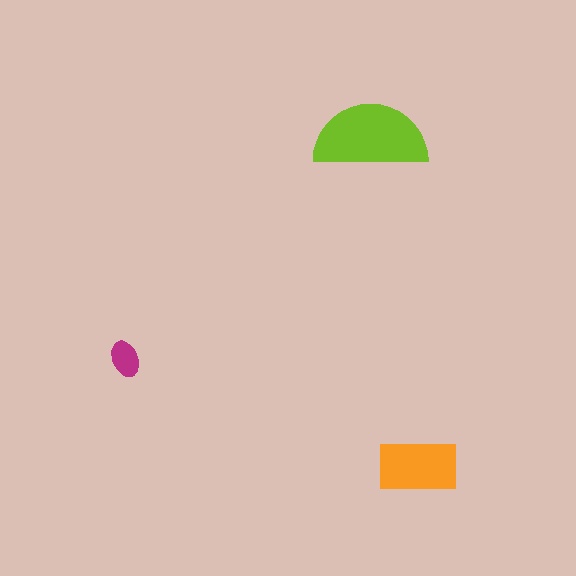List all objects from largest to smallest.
The lime semicircle, the orange rectangle, the magenta ellipse.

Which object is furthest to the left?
The magenta ellipse is leftmost.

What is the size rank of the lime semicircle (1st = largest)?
1st.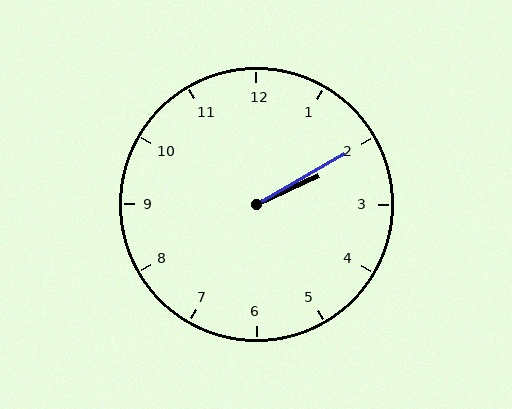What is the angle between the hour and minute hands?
Approximately 5 degrees.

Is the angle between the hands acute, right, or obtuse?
It is acute.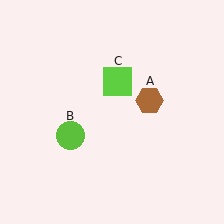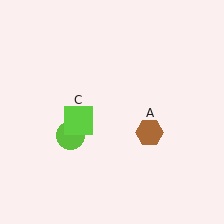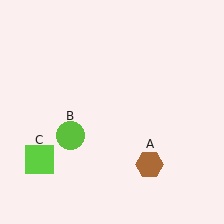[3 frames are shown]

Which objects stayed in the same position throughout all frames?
Lime circle (object B) remained stationary.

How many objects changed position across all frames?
2 objects changed position: brown hexagon (object A), lime square (object C).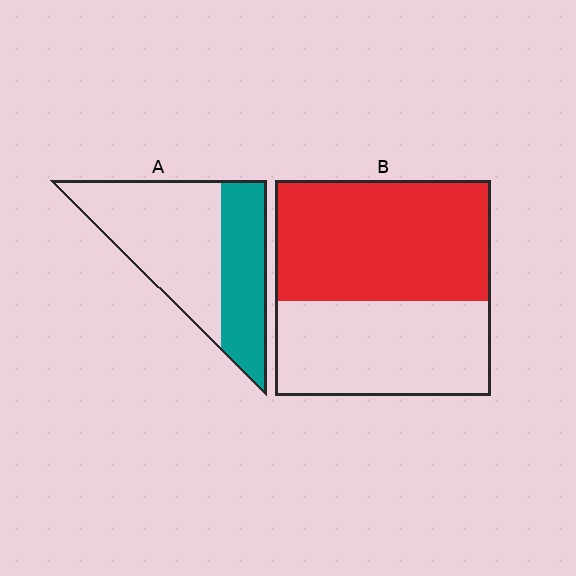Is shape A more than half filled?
No.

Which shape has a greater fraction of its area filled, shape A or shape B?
Shape B.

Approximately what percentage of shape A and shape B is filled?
A is approximately 40% and B is approximately 55%.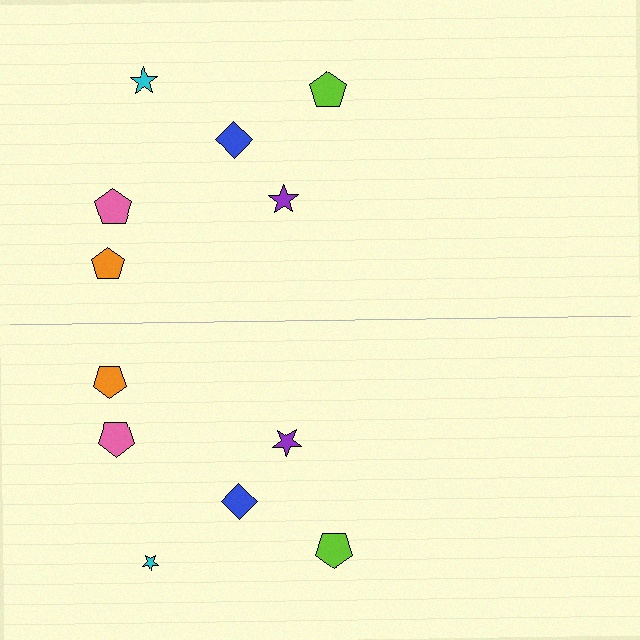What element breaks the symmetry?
The cyan star on the bottom side has a different size than its mirror counterpart.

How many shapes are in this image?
There are 12 shapes in this image.